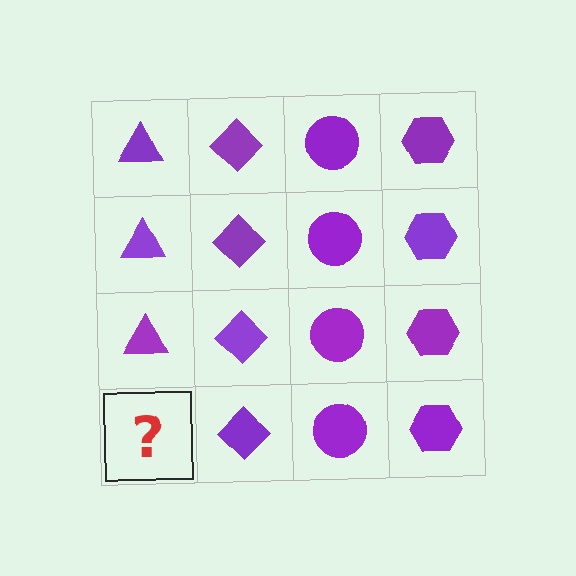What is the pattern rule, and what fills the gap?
The rule is that each column has a consistent shape. The gap should be filled with a purple triangle.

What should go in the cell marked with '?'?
The missing cell should contain a purple triangle.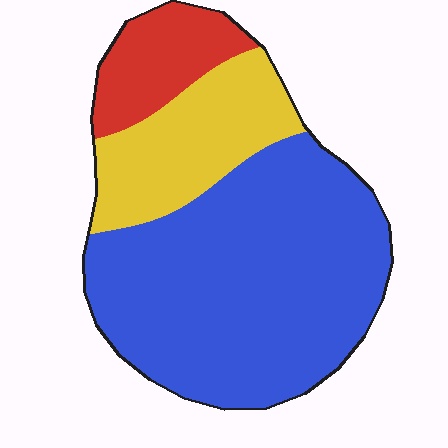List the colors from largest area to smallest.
From largest to smallest: blue, yellow, red.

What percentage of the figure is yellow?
Yellow takes up about one fifth (1/5) of the figure.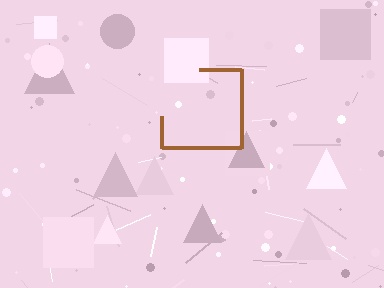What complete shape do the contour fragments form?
The contour fragments form a square.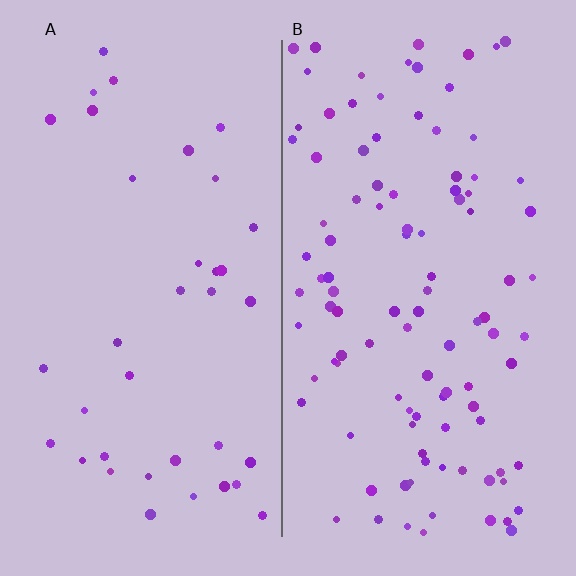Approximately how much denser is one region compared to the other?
Approximately 2.8× — region B over region A.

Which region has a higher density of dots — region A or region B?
B (the right).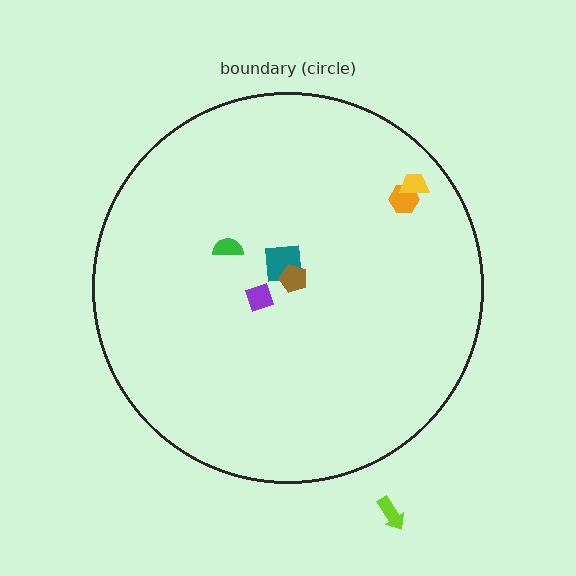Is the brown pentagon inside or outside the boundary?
Inside.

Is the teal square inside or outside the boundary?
Inside.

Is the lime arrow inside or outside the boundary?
Outside.